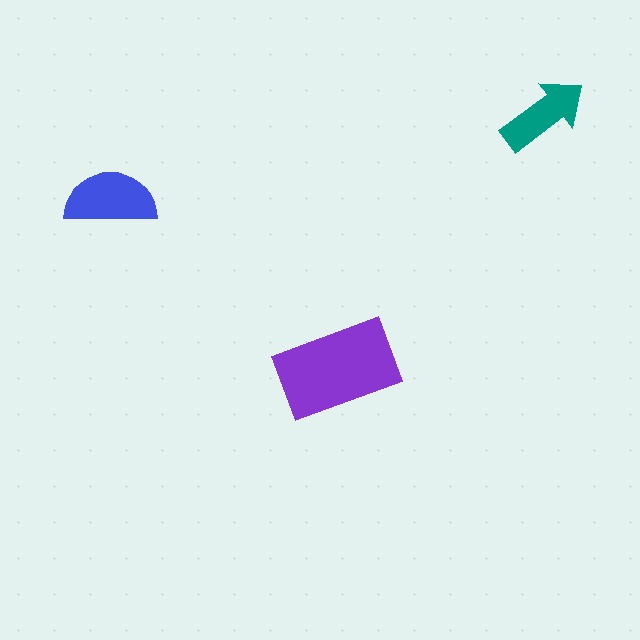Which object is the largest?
The purple rectangle.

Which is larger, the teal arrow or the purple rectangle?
The purple rectangle.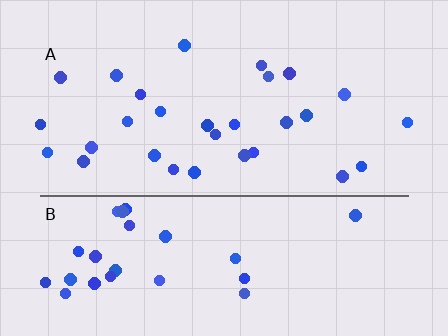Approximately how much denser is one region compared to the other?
Approximately 1.0× — region B over region A.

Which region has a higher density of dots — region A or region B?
B (the bottom).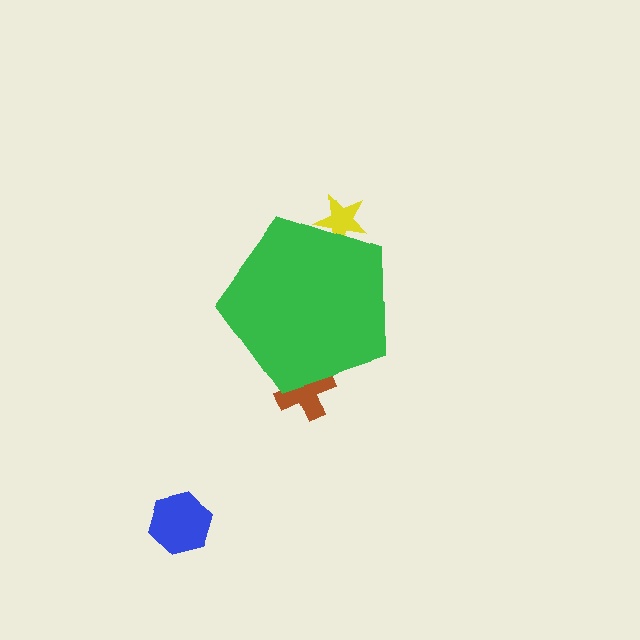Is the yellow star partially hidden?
Yes, the yellow star is partially hidden behind the green pentagon.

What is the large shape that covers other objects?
A green pentagon.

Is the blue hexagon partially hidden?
No, the blue hexagon is fully visible.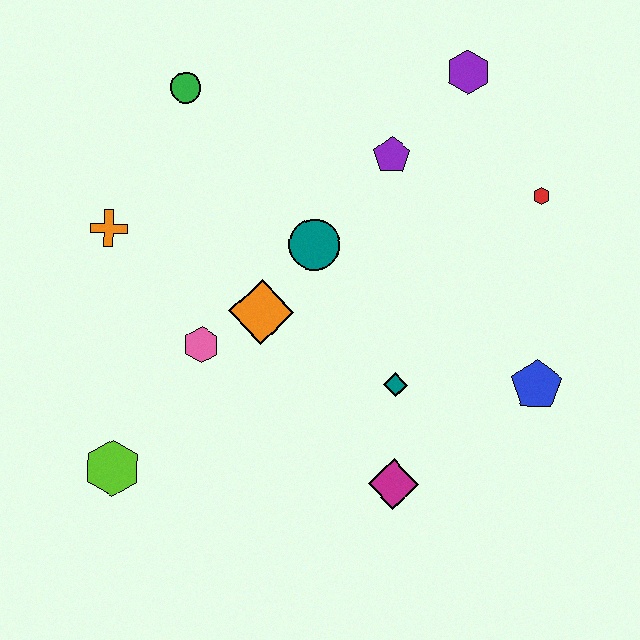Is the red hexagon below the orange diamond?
No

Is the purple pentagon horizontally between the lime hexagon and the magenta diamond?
Yes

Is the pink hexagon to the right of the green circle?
Yes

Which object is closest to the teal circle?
The orange diamond is closest to the teal circle.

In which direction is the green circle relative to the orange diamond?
The green circle is above the orange diamond.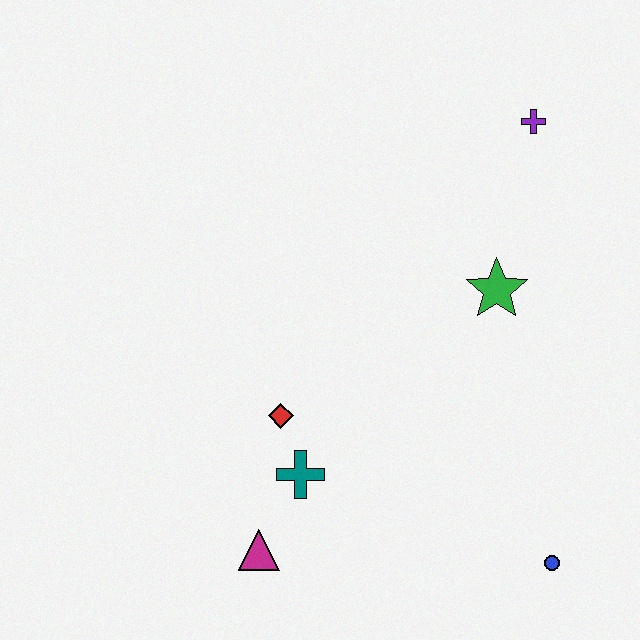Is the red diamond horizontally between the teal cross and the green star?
No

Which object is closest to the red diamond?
The teal cross is closest to the red diamond.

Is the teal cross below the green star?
Yes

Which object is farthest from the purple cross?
The magenta triangle is farthest from the purple cross.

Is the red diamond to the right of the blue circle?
No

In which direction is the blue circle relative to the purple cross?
The blue circle is below the purple cross.